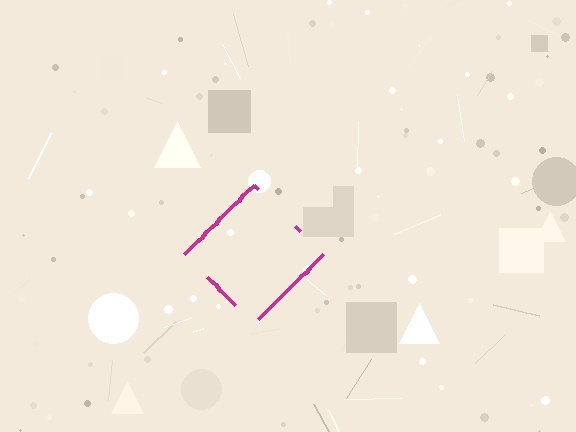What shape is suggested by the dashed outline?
The dashed outline suggests a diamond.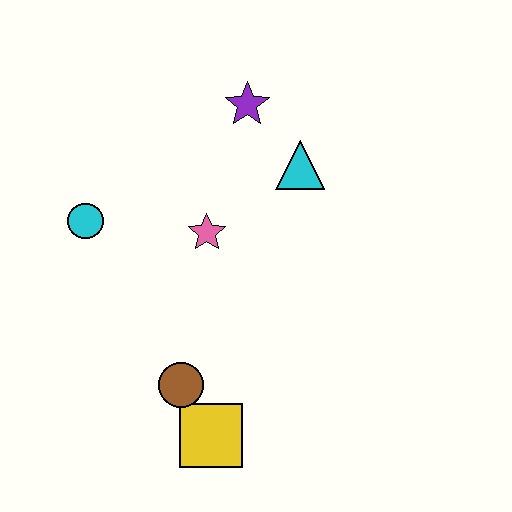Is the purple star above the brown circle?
Yes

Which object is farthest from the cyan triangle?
The yellow square is farthest from the cyan triangle.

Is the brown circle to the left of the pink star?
Yes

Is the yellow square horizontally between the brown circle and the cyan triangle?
Yes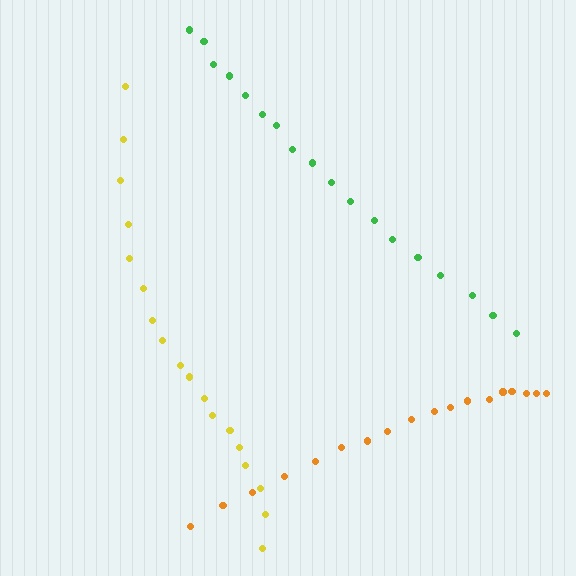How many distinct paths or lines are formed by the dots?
There are 3 distinct paths.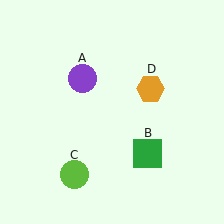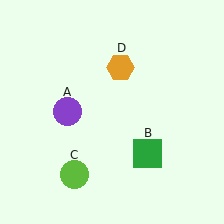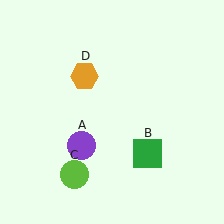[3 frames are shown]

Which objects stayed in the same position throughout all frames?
Green square (object B) and lime circle (object C) remained stationary.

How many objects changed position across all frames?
2 objects changed position: purple circle (object A), orange hexagon (object D).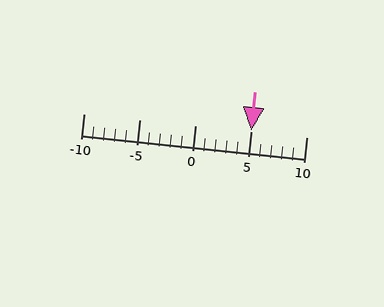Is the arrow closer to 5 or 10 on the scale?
The arrow is closer to 5.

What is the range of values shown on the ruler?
The ruler shows values from -10 to 10.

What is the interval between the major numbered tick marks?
The major tick marks are spaced 5 units apart.